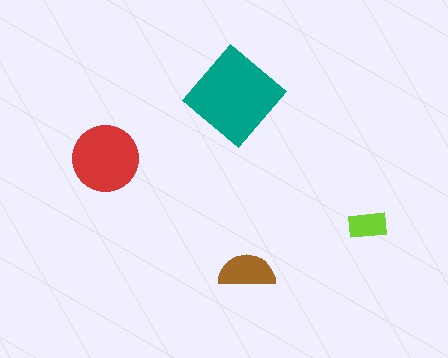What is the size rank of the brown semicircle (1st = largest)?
3rd.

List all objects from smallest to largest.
The lime rectangle, the brown semicircle, the red circle, the teal diamond.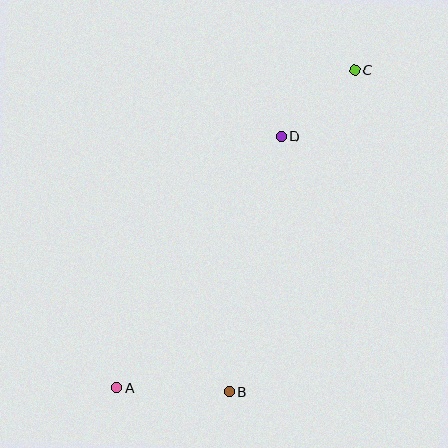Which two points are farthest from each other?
Points A and C are farthest from each other.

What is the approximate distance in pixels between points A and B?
The distance between A and B is approximately 112 pixels.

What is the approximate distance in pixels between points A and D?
The distance between A and D is approximately 301 pixels.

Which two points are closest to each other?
Points C and D are closest to each other.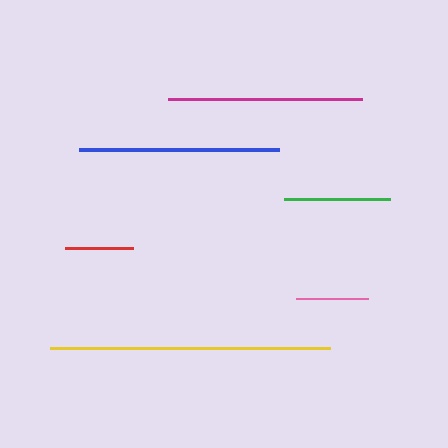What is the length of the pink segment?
The pink segment is approximately 72 pixels long.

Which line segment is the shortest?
The red line is the shortest at approximately 69 pixels.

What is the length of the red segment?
The red segment is approximately 69 pixels long.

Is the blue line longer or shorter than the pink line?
The blue line is longer than the pink line.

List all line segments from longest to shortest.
From longest to shortest: yellow, blue, magenta, green, pink, red.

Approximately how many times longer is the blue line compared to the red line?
The blue line is approximately 2.9 times the length of the red line.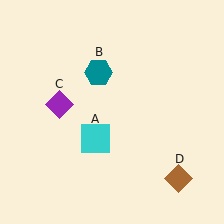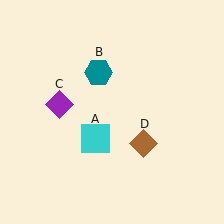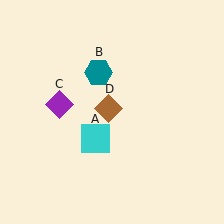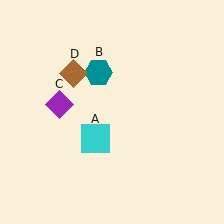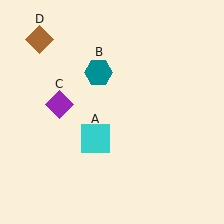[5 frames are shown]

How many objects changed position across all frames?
1 object changed position: brown diamond (object D).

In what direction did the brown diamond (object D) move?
The brown diamond (object D) moved up and to the left.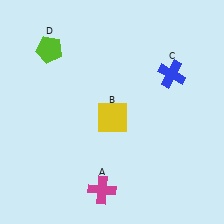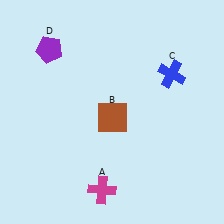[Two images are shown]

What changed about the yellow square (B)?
In Image 1, B is yellow. In Image 2, it changed to brown.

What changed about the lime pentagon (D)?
In Image 1, D is lime. In Image 2, it changed to purple.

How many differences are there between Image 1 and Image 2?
There are 2 differences between the two images.